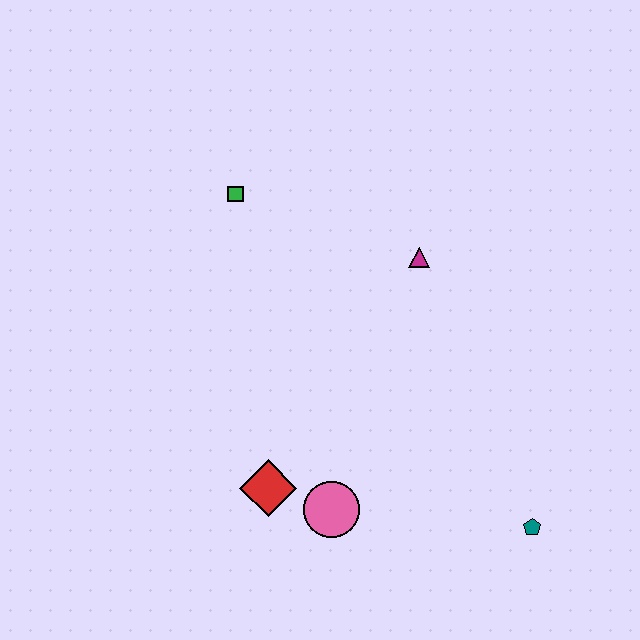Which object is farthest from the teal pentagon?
The green square is farthest from the teal pentagon.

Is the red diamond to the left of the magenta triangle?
Yes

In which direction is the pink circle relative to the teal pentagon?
The pink circle is to the left of the teal pentagon.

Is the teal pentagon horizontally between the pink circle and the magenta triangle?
No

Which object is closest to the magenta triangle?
The green square is closest to the magenta triangle.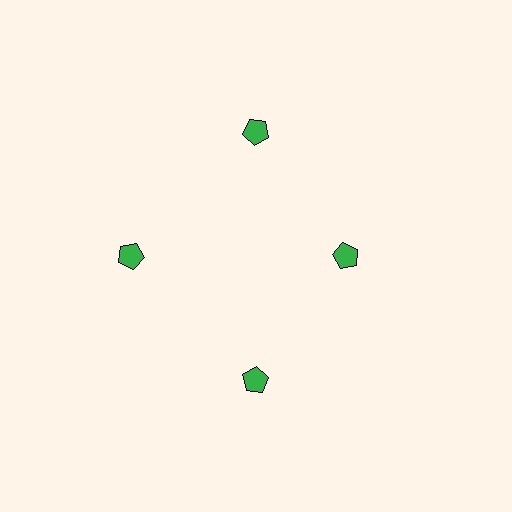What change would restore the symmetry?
The symmetry would be restored by moving it outward, back onto the ring so that all 4 pentagons sit at equal angles and equal distance from the center.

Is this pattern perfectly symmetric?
No. The 4 green pentagons are arranged in a ring, but one element near the 3 o'clock position is pulled inward toward the center, breaking the 4-fold rotational symmetry.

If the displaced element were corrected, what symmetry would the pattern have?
It would have 4-fold rotational symmetry — the pattern would map onto itself every 90 degrees.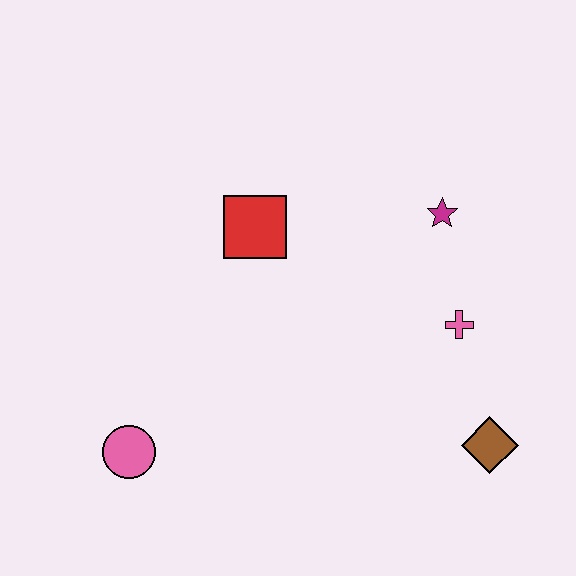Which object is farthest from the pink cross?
The pink circle is farthest from the pink cross.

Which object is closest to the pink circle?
The red square is closest to the pink circle.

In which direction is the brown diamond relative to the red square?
The brown diamond is to the right of the red square.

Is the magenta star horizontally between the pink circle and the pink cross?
Yes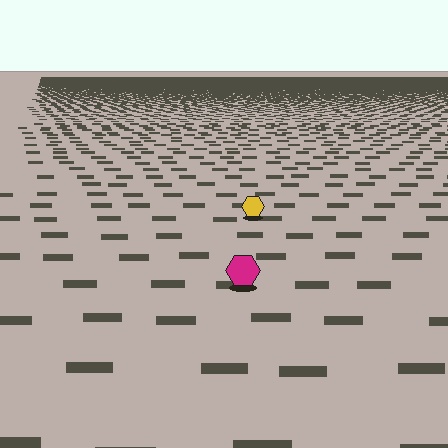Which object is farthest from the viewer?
The yellow hexagon is farthest from the viewer. It appears smaller and the ground texture around it is denser.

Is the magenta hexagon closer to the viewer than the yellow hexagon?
Yes. The magenta hexagon is closer — you can tell from the texture gradient: the ground texture is coarser near it.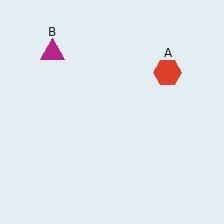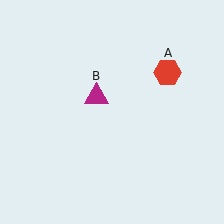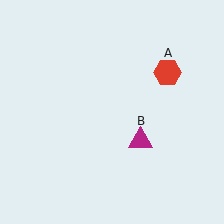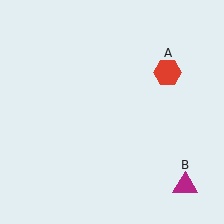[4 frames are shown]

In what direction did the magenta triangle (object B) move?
The magenta triangle (object B) moved down and to the right.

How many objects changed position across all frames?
1 object changed position: magenta triangle (object B).